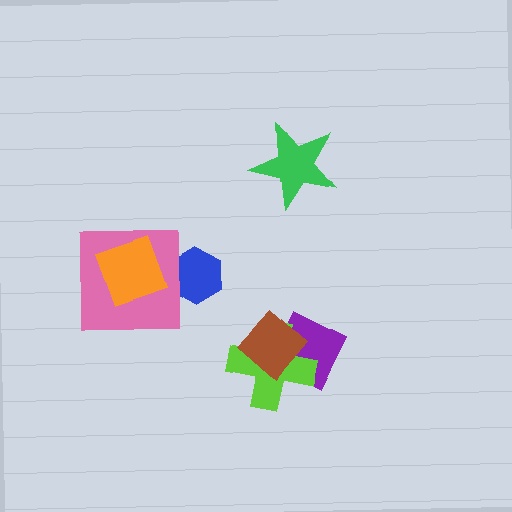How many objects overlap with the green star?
0 objects overlap with the green star.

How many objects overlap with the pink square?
2 objects overlap with the pink square.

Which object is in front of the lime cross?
The brown diamond is in front of the lime cross.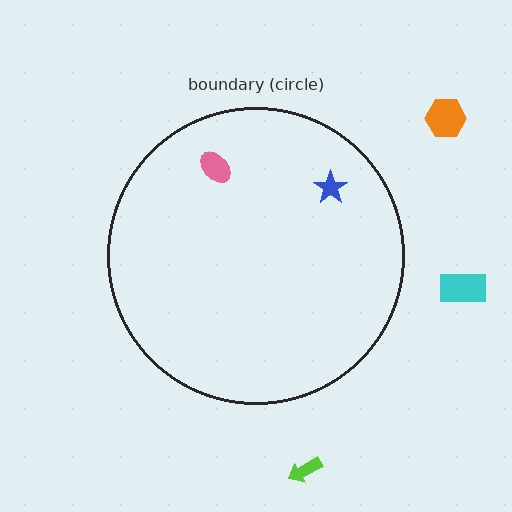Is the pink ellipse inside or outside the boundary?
Inside.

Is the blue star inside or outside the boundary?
Inside.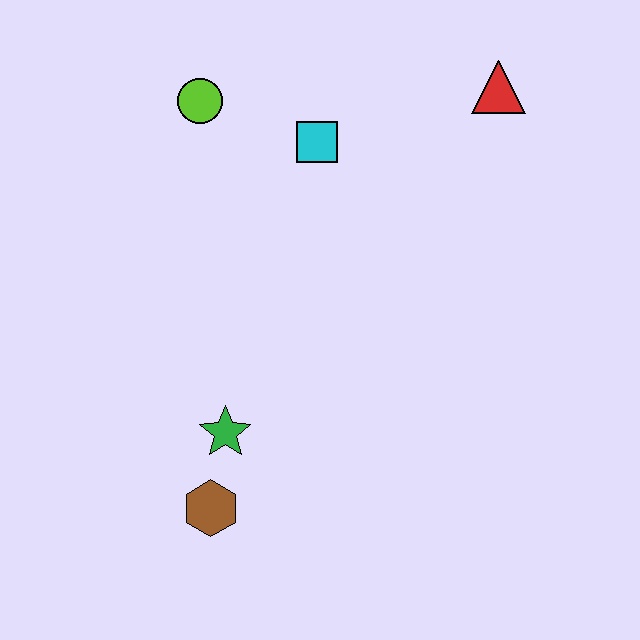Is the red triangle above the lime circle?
Yes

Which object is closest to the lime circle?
The cyan square is closest to the lime circle.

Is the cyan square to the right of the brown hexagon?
Yes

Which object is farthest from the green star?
The red triangle is farthest from the green star.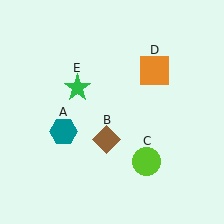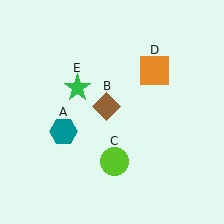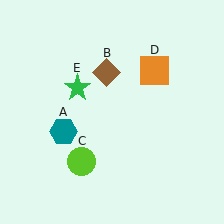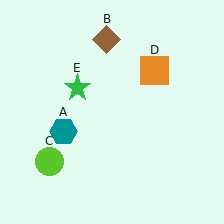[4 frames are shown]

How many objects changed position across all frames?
2 objects changed position: brown diamond (object B), lime circle (object C).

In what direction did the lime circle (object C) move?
The lime circle (object C) moved left.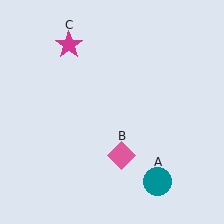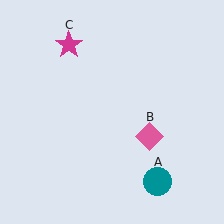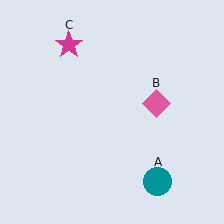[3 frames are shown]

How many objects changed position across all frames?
1 object changed position: pink diamond (object B).